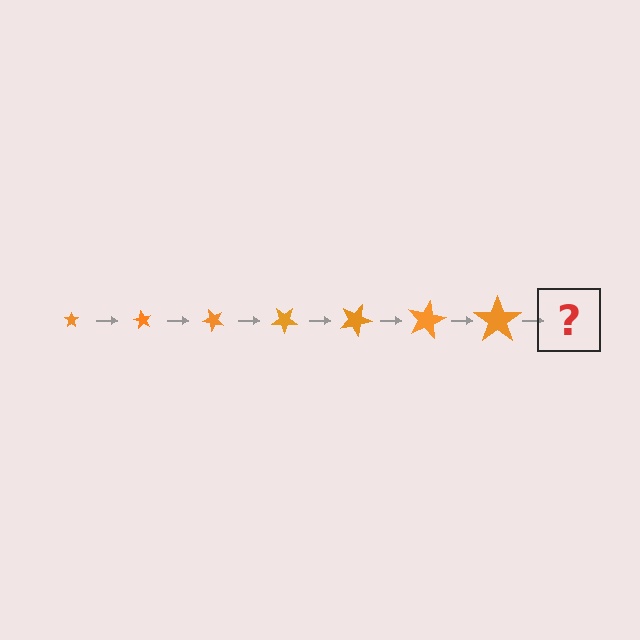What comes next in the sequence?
The next element should be a star, larger than the previous one and rotated 420 degrees from the start.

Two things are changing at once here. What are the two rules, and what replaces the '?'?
The two rules are that the star grows larger each step and it rotates 60 degrees each step. The '?' should be a star, larger than the previous one and rotated 420 degrees from the start.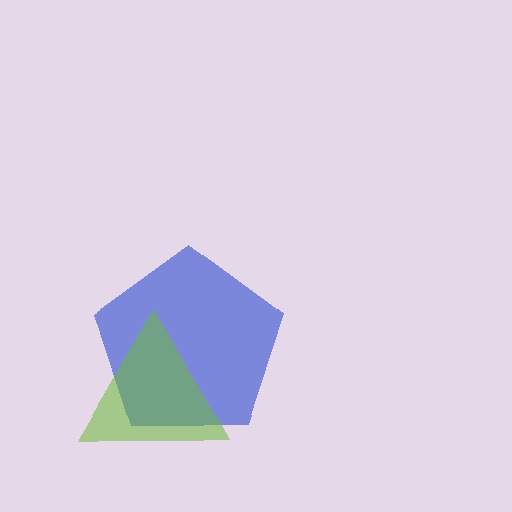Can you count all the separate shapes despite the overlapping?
Yes, there are 2 separate shapes.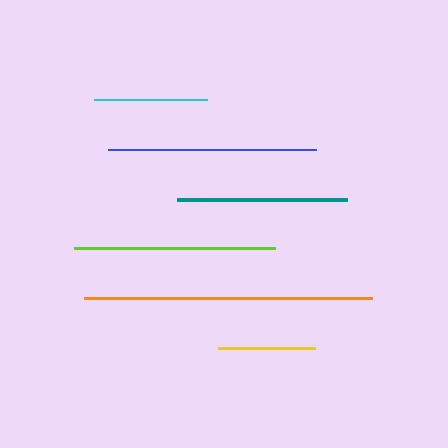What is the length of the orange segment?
The orange segment is approximately 288 pixels long.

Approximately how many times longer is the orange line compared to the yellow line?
The orange line is approximately 2.9 times the length of the yellow line.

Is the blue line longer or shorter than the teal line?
The blue line is longer than the teal line.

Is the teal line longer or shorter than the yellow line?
The teal line is longer than the yellow line.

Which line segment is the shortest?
The yellow line is the shortest at approximately 98 pixels.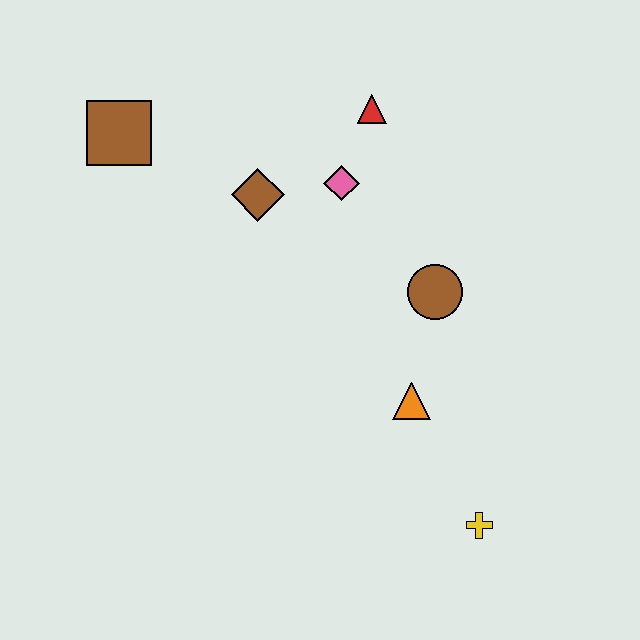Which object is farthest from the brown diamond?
The yellow cross is farthest from the brown diamond.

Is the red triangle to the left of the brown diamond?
No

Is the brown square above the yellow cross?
Yes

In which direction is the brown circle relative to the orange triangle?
The brown circle is above the orange triangle.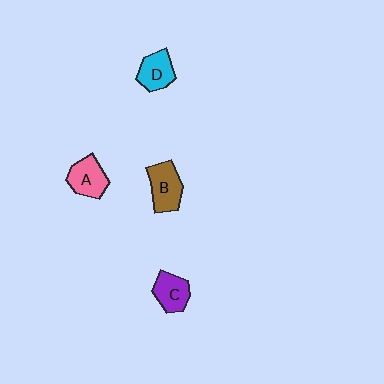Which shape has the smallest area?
Shape D (cyan).